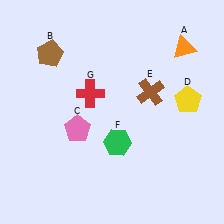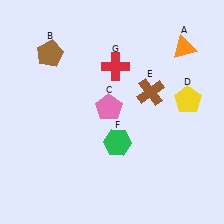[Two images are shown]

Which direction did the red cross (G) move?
The red cross (G) moved up.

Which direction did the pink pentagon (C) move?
The pink pentagon (C) moved right.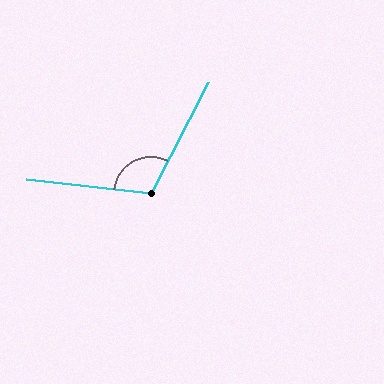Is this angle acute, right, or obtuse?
It is obtuse.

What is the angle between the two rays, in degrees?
Approximately 111 degrees.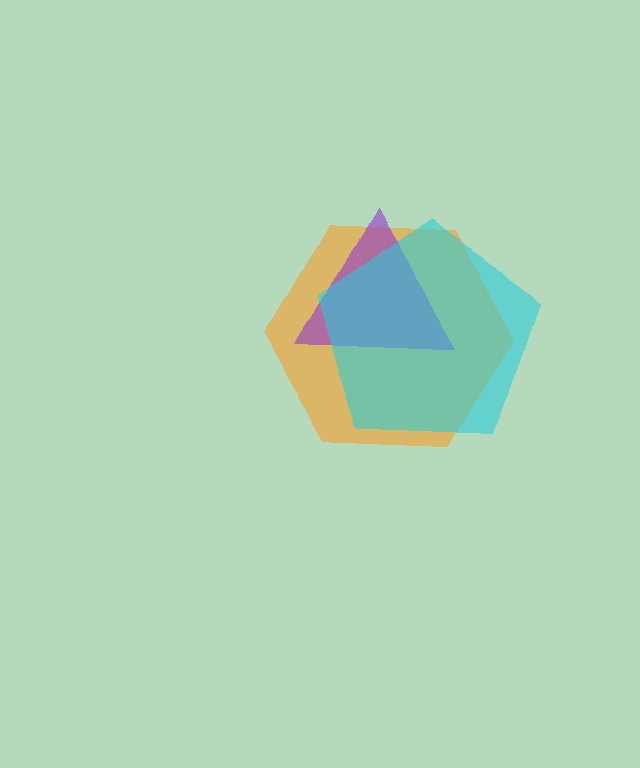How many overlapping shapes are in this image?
There are 3 overlapping shapes in the image.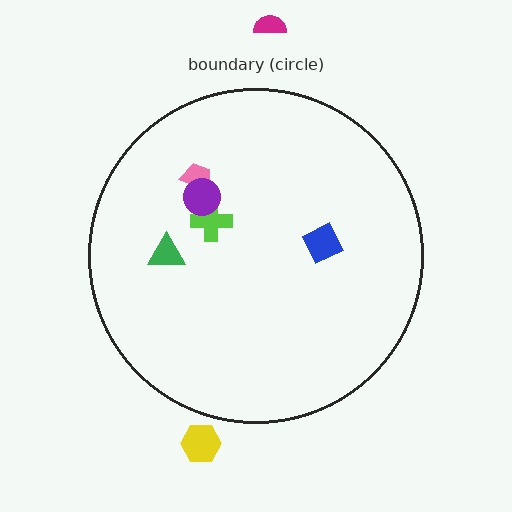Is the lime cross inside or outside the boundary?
Inside.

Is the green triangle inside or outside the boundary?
Inside.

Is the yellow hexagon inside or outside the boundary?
Outside.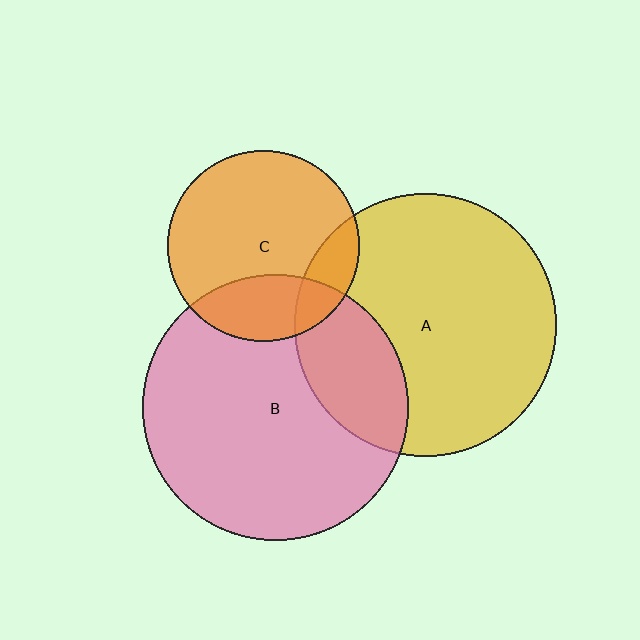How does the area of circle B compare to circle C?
Approximately 1.9 times.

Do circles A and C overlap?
Yes.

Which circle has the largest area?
Circle B (pink).